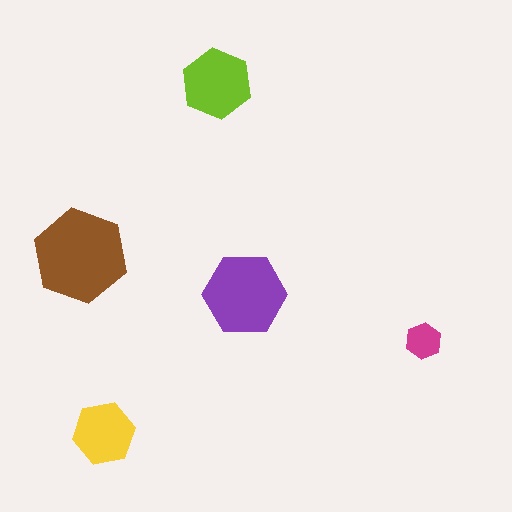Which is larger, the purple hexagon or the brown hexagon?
The brown one.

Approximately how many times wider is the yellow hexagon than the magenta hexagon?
About 1.5 times wider.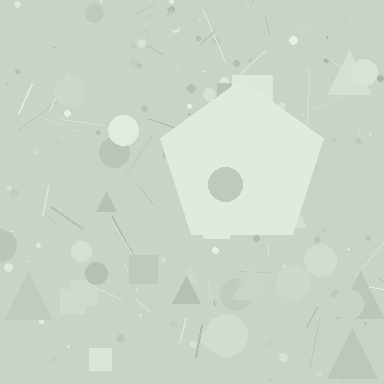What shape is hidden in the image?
A pentagon is hidden in the image.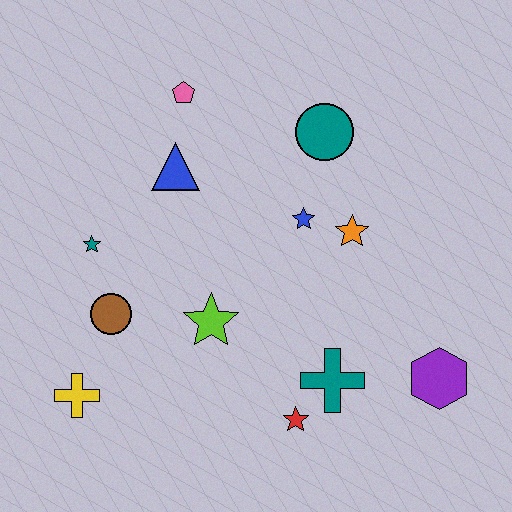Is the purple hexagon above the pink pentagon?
No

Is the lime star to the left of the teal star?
No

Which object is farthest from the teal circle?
The yellow cross is farthest from the teal circle.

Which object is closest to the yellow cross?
The brown circle is closest to the yellow cross.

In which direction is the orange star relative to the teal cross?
The orange star is above the teal cross.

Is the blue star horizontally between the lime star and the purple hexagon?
Yes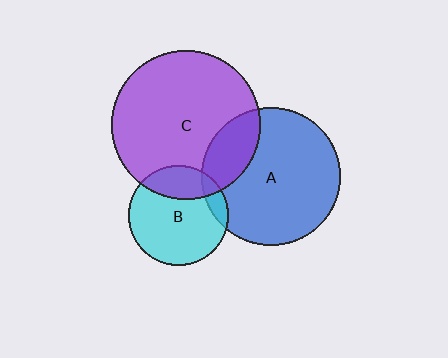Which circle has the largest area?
Circle C (purple).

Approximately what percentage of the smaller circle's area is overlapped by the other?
Approximately 25%.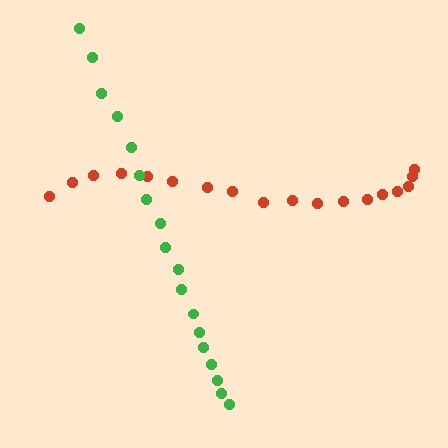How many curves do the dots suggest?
There are 2 distinct paths.